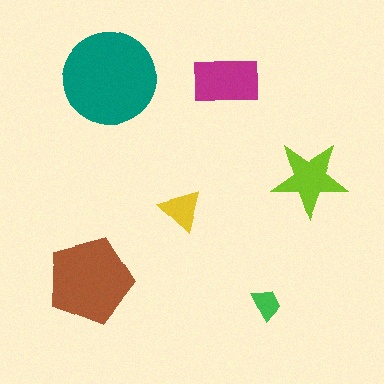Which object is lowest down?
The green trapezoid is bottommost.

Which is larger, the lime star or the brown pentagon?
The brown pentagon.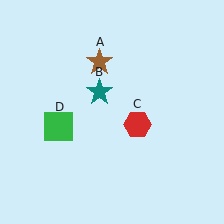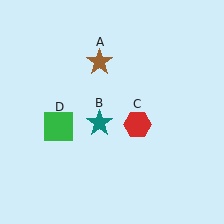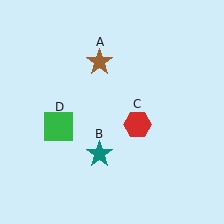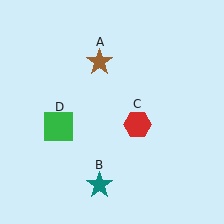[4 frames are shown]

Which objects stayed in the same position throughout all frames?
Brown star (object A) and red hexagon (object C) and green square (object D) remained stationary.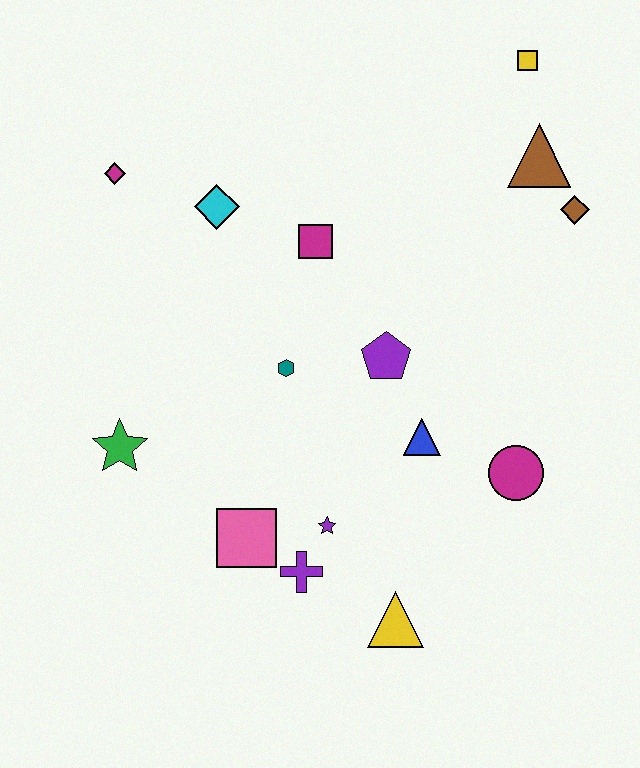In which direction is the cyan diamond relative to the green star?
The cyan diamond is above the green star.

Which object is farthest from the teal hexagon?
The yellow square is farthest from the teal hexagon.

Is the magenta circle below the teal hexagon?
Yes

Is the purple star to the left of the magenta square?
No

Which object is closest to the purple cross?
The purple star is closest to the purple cross.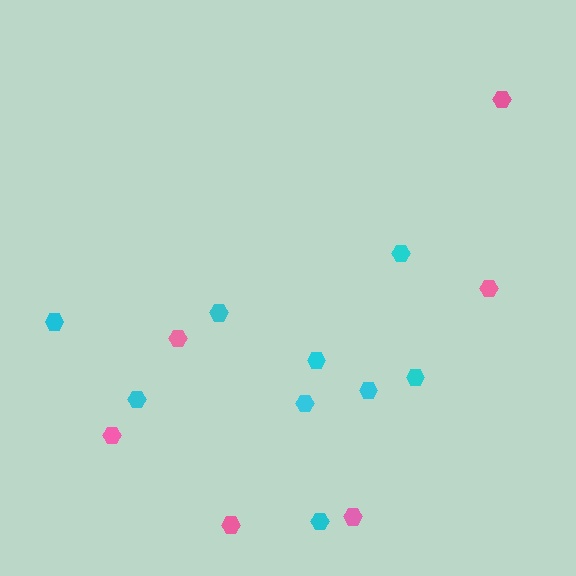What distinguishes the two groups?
There are 2 groups: one group of pink hexagons (6) and one group of cyan hexagons (9).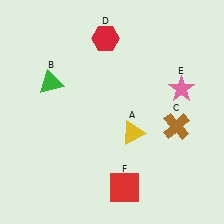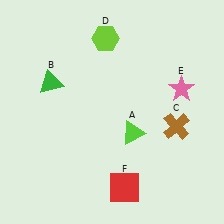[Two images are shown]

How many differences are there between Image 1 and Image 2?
There are 2 differences between the two images.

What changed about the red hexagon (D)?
In Image 1, D is red. In Image 2, it changed to lime.